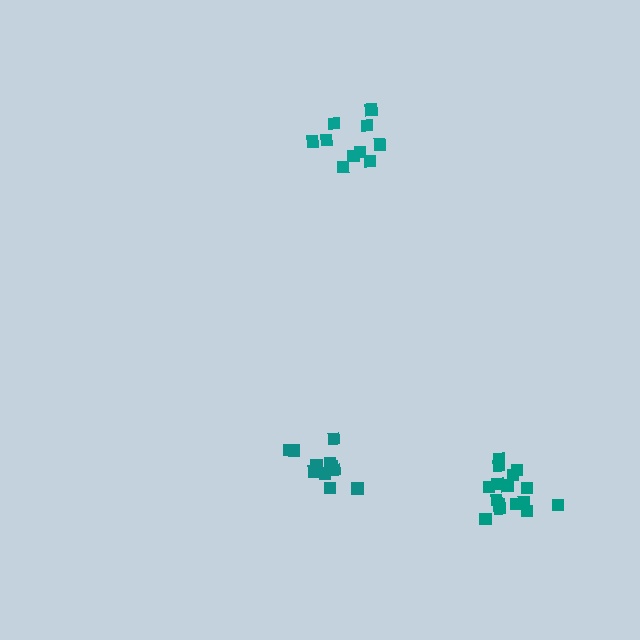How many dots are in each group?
Group 1: 16 dots, Group 2: 10 dots, Group 3: 11 dots (37 total).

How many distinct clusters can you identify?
There are 3 distinct clusters.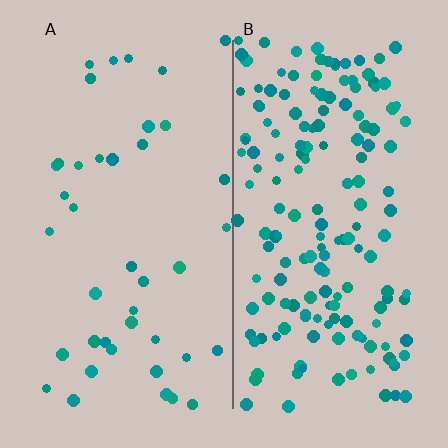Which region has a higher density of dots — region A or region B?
B (the right).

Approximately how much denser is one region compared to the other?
Approximately 4.2× — region B over region A.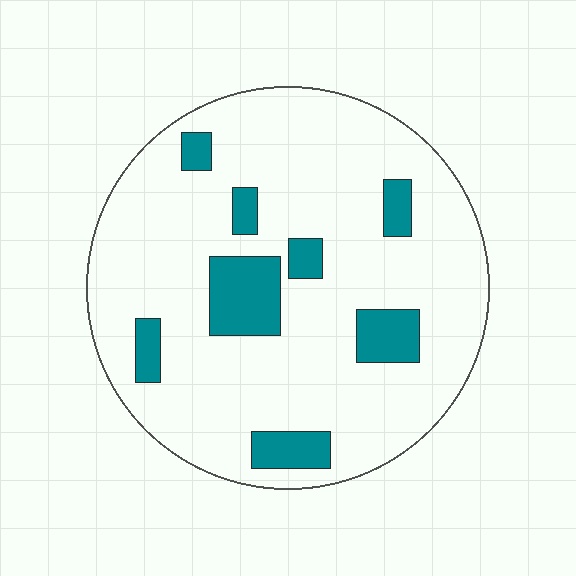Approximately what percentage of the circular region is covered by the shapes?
Approximately 15%.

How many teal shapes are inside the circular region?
8.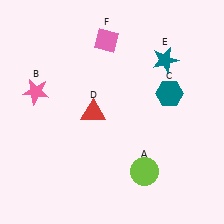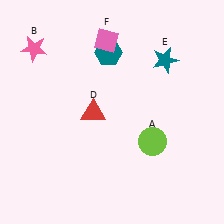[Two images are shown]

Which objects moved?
The objects that moved are: the lime circle (A), the pink star (B), the teal hexagon (C).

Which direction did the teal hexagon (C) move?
The teal hexagon (C) moved left.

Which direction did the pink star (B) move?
The pink star (B) moved up.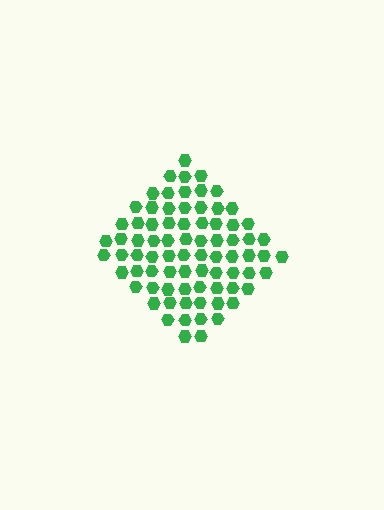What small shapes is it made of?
It is made of small hexagons.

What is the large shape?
The large shape is a diamond.